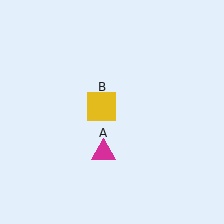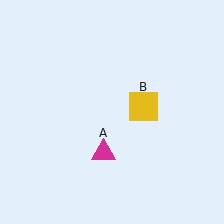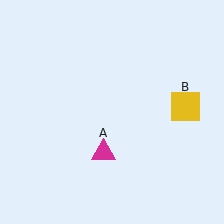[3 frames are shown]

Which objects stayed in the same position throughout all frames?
Magenta triangle (object A) remained stationary.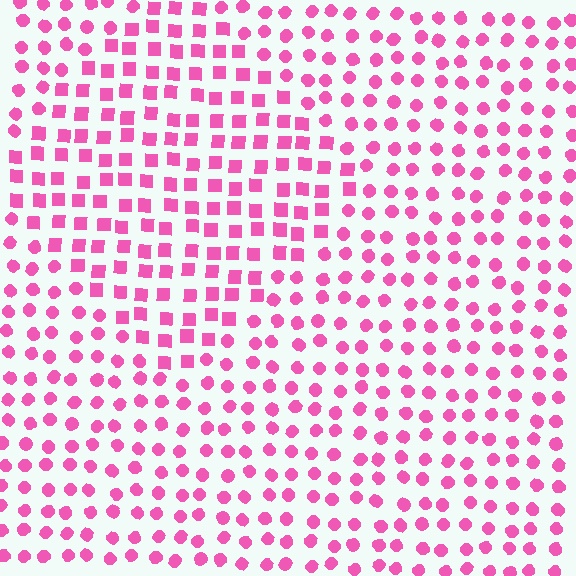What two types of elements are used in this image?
The image uses squares inside the diamond region and circles outside it.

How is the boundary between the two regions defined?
The boundary is defined by a change in element shape: squares inside vs. circles outside. All elements share the same color and spacing.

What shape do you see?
I see a diamond.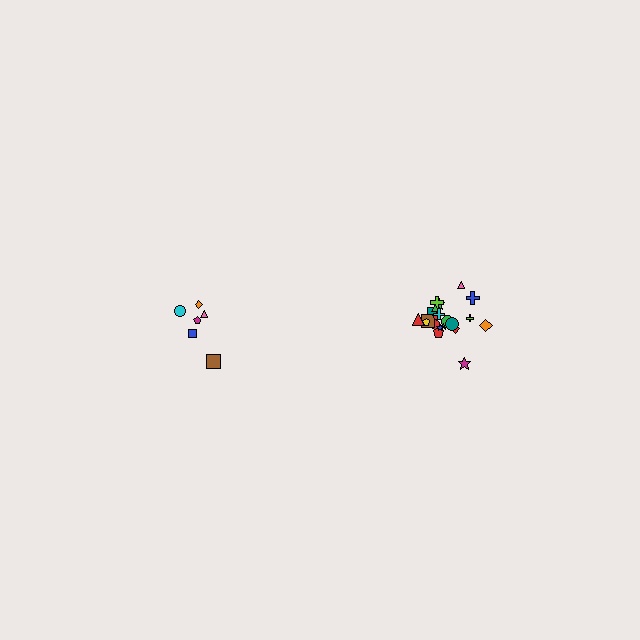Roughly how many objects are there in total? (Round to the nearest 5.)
Roughly 30 objects in total.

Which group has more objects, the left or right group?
The right group.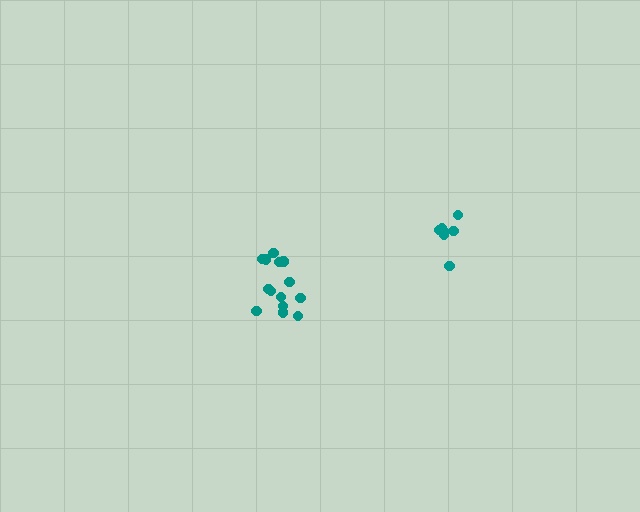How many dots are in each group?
Group 1: 8 dots, Group 2: 14 dots (22 total).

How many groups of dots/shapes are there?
There are 2 groups.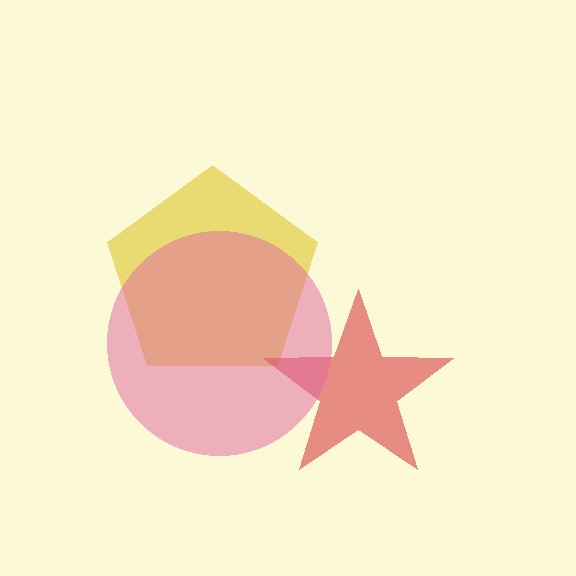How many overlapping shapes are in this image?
There are 3 overlapping shapes in the image.